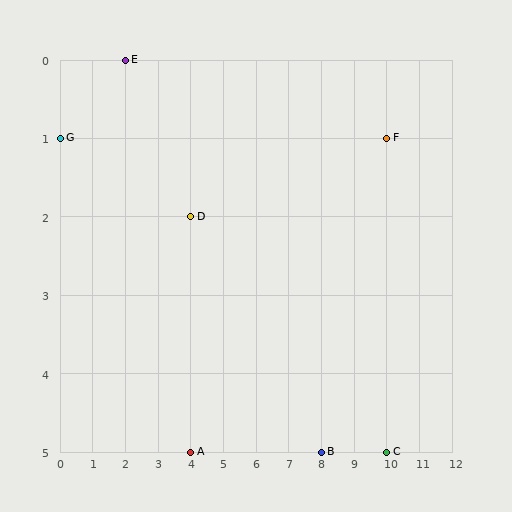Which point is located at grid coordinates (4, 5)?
Point A is at (4, 5).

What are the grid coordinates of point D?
Point D is at grid coordinates (4, 2).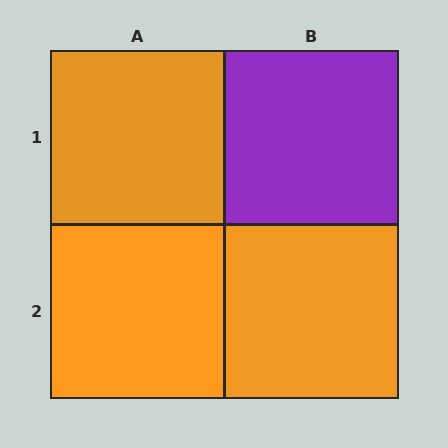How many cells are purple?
1 cell is purple.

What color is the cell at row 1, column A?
Orange.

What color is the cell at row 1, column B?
Purple.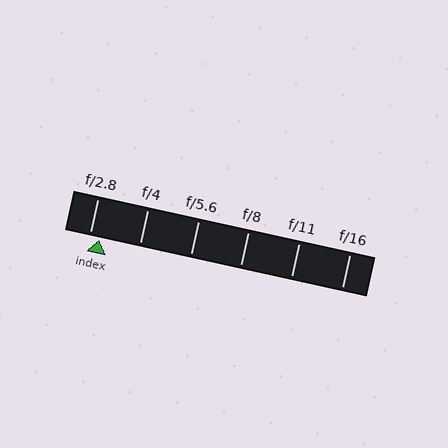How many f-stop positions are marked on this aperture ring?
There are 6 f-stop positions marked.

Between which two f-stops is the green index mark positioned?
The index mark is between f/2.8 and f/4.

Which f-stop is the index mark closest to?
The index mark is closest to f/2.8.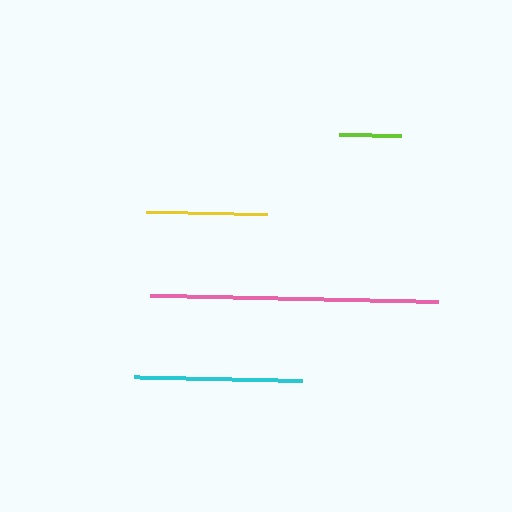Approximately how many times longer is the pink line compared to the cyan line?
The pink line is approximately 1.7 times the length of the cyan line.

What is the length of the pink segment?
The pink segment is approximately 288 pixels long.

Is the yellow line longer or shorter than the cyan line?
The cyan line is longer than the yellow line.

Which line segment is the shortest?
The lime line is the shortest at approximately 61 pixels.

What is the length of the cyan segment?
The cyan segment is approximately 168 pixels long.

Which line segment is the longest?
The pink line is the longest at approximately 288 pixels.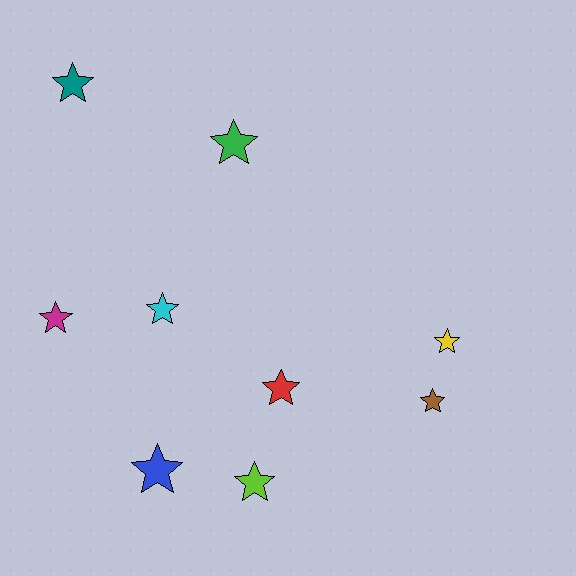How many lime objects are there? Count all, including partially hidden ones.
There is 1 lime object.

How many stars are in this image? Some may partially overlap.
There are 9 stars.